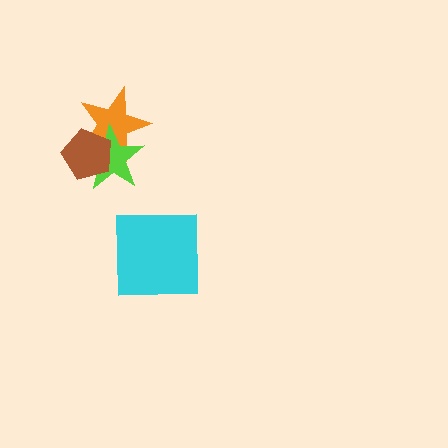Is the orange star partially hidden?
Yes, it is partially covered by another shape.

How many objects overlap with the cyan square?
0 objects overlap with the cyan square.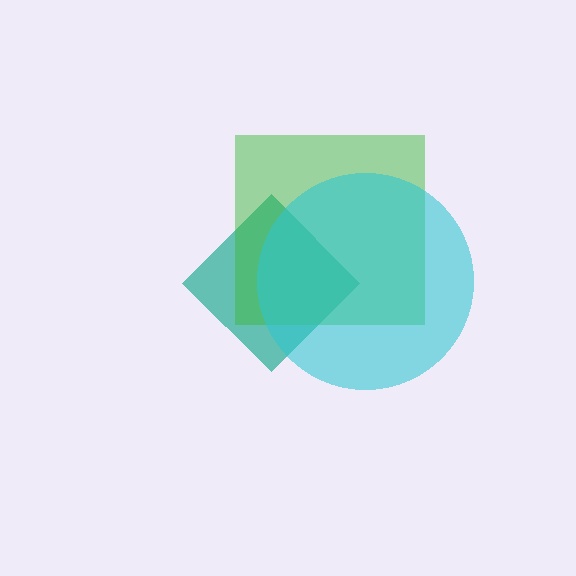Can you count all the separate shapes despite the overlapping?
Yes, there are 3 separate shapes.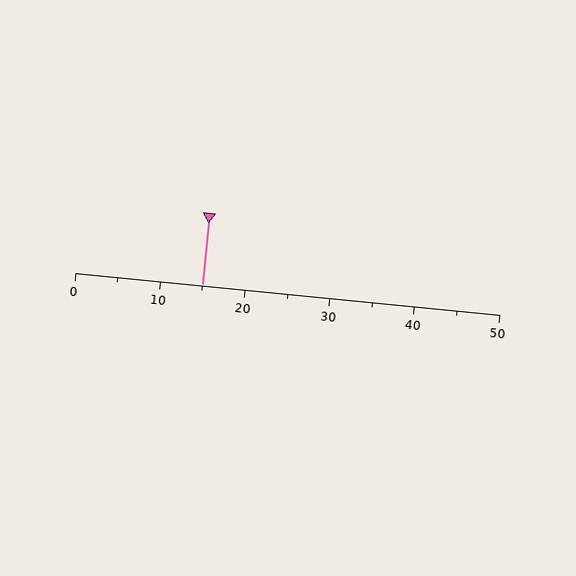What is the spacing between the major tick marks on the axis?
The major ticks are spaced 10 apart.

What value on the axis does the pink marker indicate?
The marker indicates approximately 15.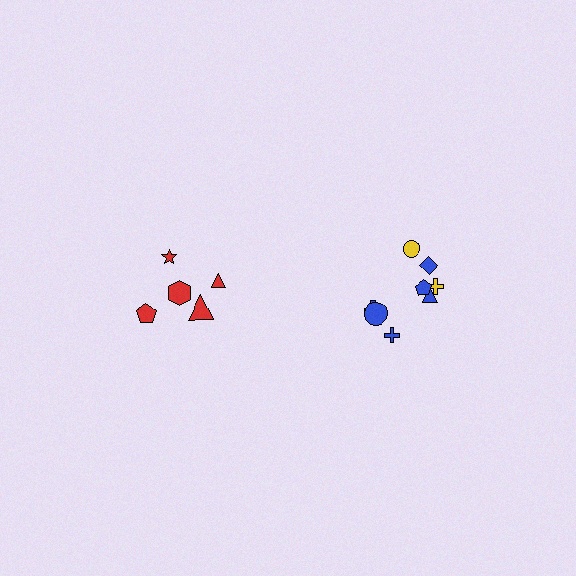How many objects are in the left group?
There are 5 objects.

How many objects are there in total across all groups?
There are 13 objects.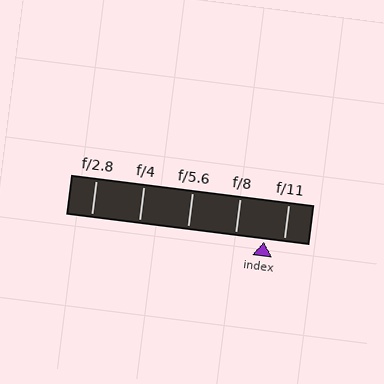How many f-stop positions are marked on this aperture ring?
There are 5 f-stop positions marked.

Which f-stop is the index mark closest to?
The index mark is closest to f/11.